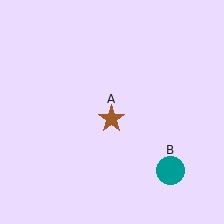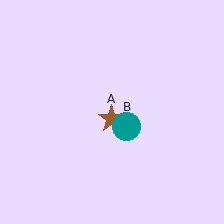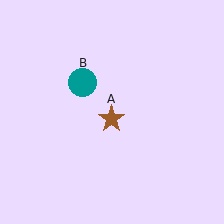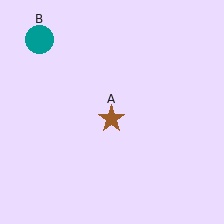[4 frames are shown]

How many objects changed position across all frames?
1 object changed position: teal circle (object B).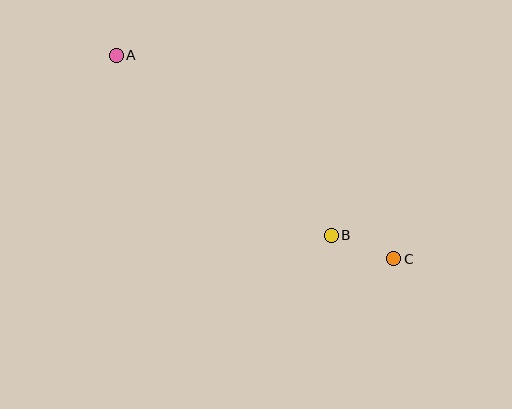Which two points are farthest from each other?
Points A and C are farthest from each other.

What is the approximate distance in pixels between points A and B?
The distance between A and B is approximately 280 pixels.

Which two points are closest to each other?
Points B and C are closest to each other.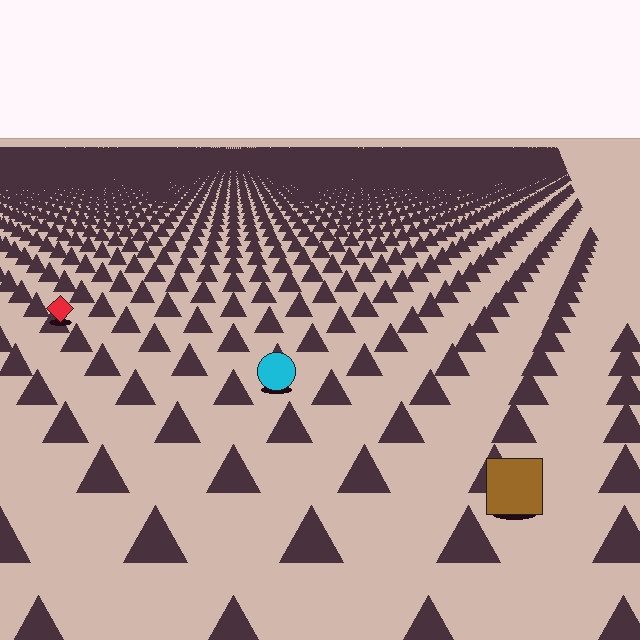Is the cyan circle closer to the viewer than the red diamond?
Yes. The cyan circle is closer — you can tell from the texture gradient: the ground texture is coarser near it.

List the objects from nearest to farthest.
From nearest to farthest: the brown square, the cyan circle, the red diamond.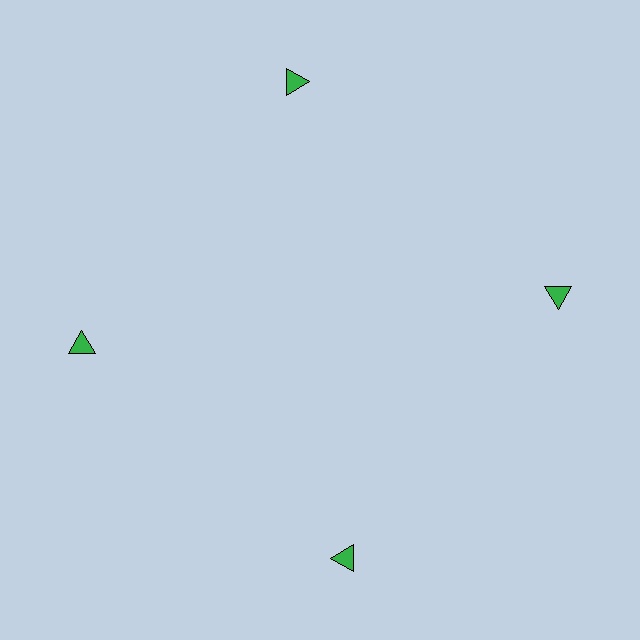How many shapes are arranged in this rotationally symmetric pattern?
There are 4 shapes, arranged in 4 groups of 1.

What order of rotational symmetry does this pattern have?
This pattern has 4-fold rotational symmetry.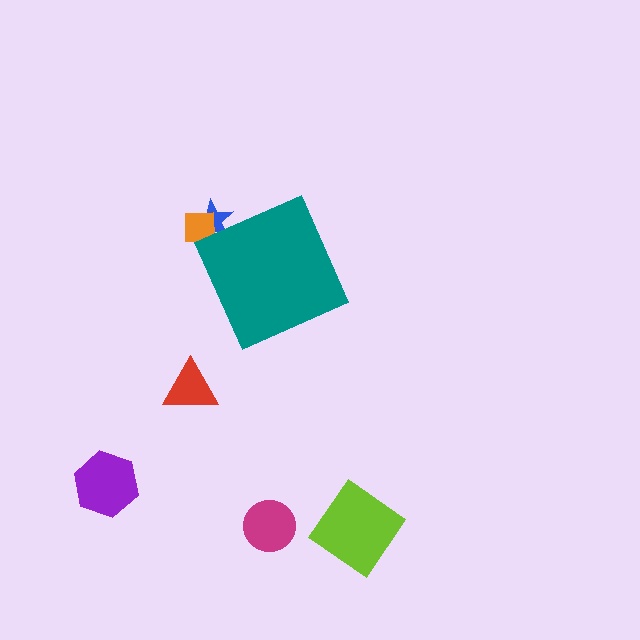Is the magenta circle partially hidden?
No, the magenta circle is fully visible.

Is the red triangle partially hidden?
No, the red triangle is fully visible.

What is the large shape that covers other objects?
A teal diamond.